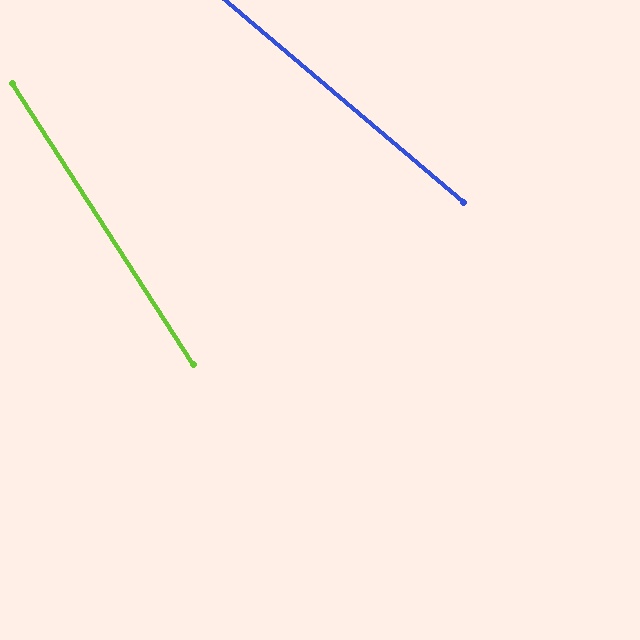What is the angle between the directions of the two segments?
Approximately 17 degrees.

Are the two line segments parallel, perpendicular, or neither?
Neither parallel nor perpendicular — they differ by about 17°.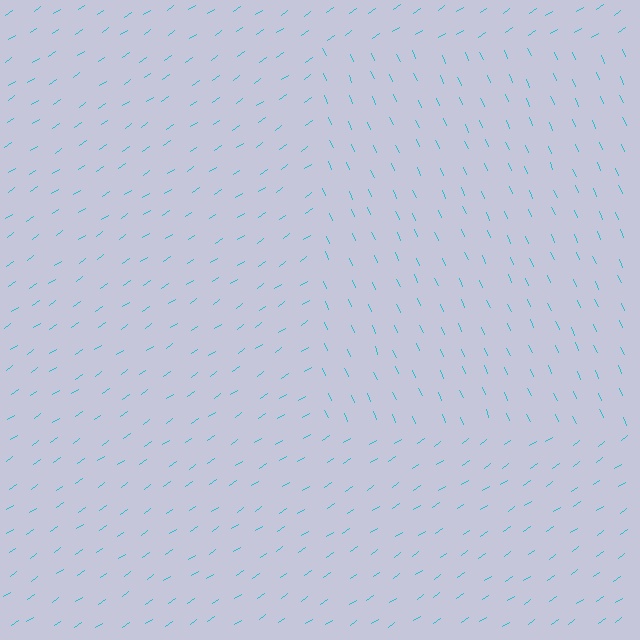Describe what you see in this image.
The image is filled with small cyan line segments. A rectangle region in the image has lines oriented differently from the surrounding lines, creating a visible texture boundary.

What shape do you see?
I see a rectangle.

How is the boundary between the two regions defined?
The boundary is defined purely by a change in line orientation (approximately 79 degrees difference). All lines are the same color and thickness.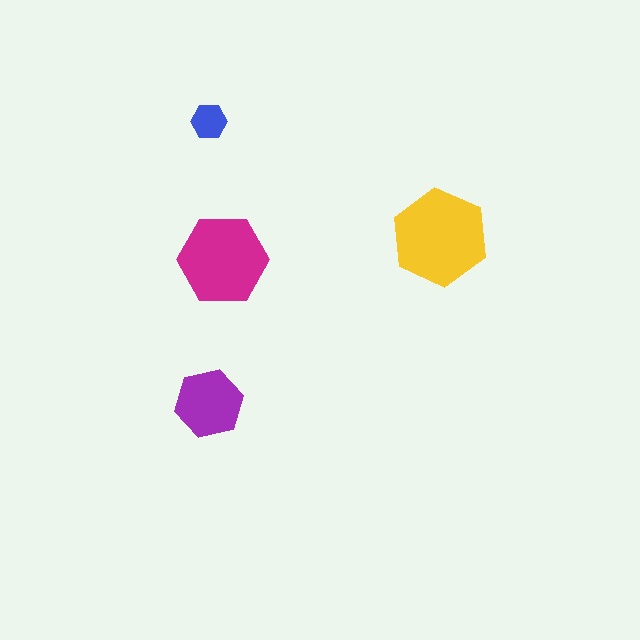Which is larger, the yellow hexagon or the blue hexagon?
The yellow one.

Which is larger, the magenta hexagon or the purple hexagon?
The magenta one.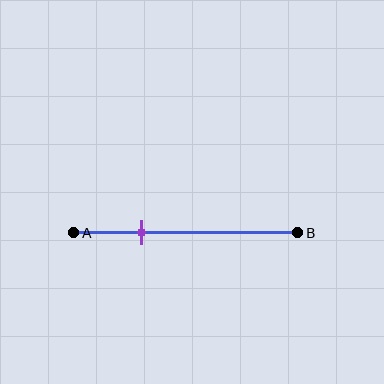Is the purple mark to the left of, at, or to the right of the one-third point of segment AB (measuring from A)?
The purple mark is approximately at the one-third point of segment AB.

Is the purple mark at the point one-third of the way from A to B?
Yes, the mark is approximately at the one-third point.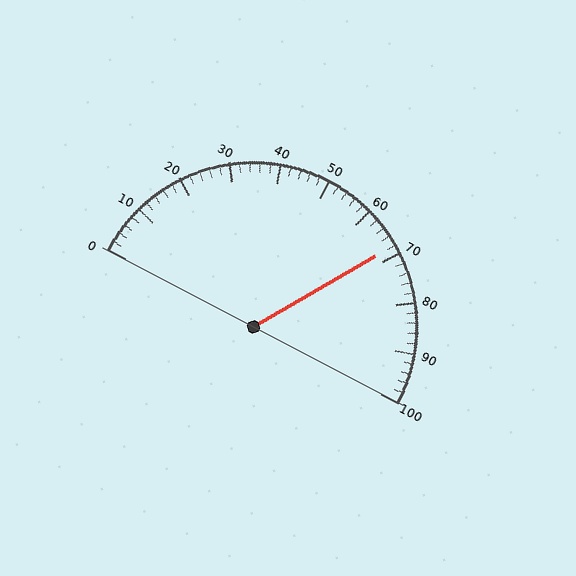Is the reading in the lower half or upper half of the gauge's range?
The reading is in the upper half of the range (0 to 100).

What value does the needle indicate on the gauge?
The needle indicates approximately 68.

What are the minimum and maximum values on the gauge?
The gauge ranges from 0 to 100.